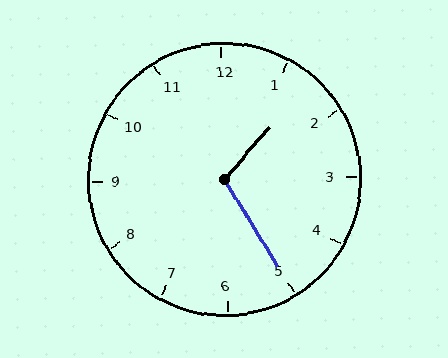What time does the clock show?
1:25.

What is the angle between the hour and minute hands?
Approximately 108 degrees.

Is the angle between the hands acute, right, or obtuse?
It is obtuse.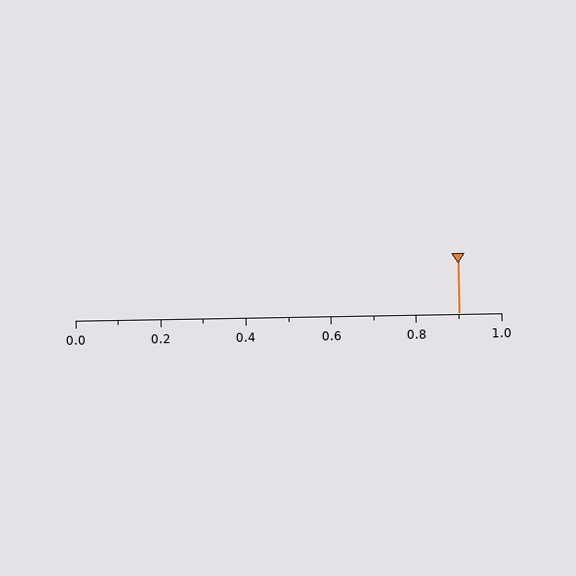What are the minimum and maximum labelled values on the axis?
The axis runs from 0.0 to 1.0.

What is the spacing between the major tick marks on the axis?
The major ticks are spaced 0.2 apart.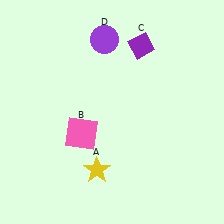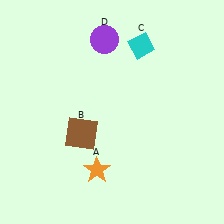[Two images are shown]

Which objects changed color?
A changed from yellow to orange. B changed from pink to brown. C changed from purple to cyan.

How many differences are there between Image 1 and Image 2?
There are 3 differences between the two images.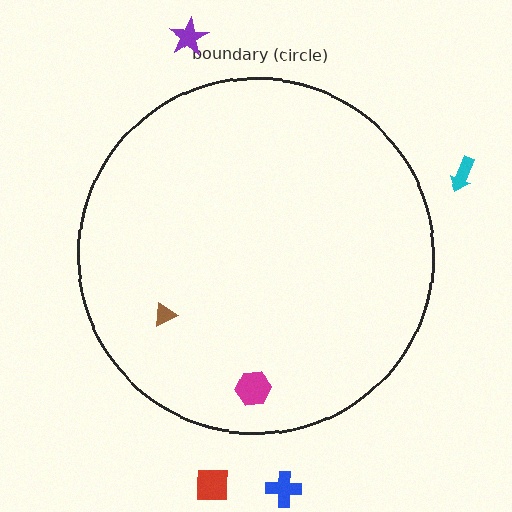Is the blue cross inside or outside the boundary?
Outside.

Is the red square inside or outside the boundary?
Outside.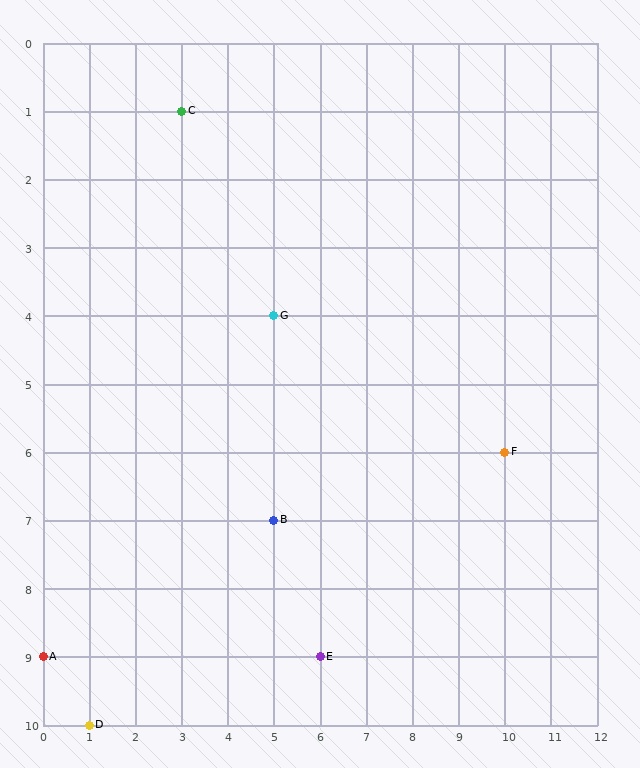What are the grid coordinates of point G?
Point G is at grid coordinates (5, 4).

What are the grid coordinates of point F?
Point F is at grid coordinates (10, 6).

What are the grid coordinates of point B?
Point B is at grid coordinates (5, 7).